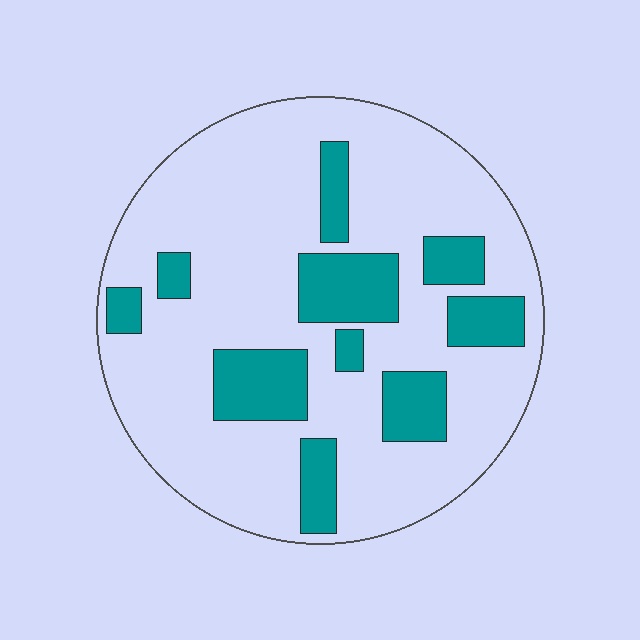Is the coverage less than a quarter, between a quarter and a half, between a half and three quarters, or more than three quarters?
Less than a quarter.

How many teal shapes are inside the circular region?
10.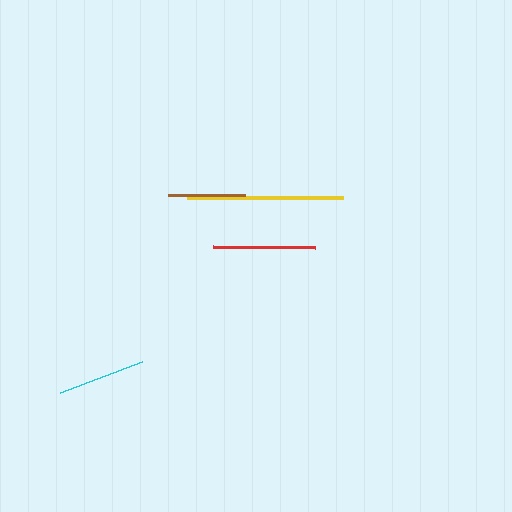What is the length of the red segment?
The red segment is approximately 101 pixels long.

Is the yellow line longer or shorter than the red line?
The yellow line is longer than the red line.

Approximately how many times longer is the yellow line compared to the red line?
The yellow line is approximately 1.5 times the length of the red line.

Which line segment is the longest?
The yellow line is the longest at approximately 156 pixels.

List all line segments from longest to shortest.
From longest to shortest: yellow, red, cyan, brown.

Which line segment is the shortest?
The brown line is the shortest at approximately 77 pixels.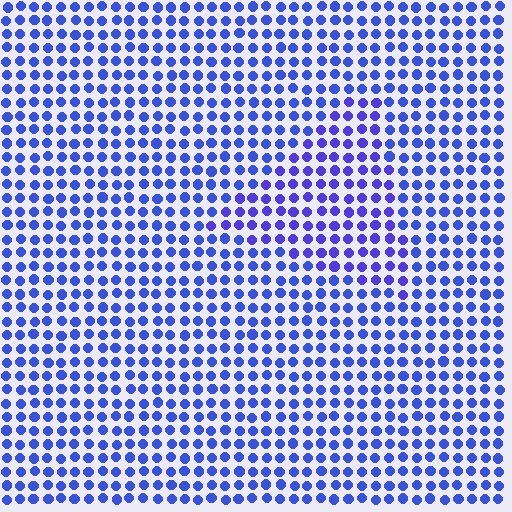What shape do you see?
I see a triangle.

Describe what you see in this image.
The image is filled with small blue elements in a uniform arrangement. A triangle-shaped region is visible where the elements are tinted to a slightly different hue, forming a subtle color boundary.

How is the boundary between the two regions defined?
The boundary is defined purely by a slight shift in hue (about 19 degrees). Spacing, size, and orientation are identical on both sides.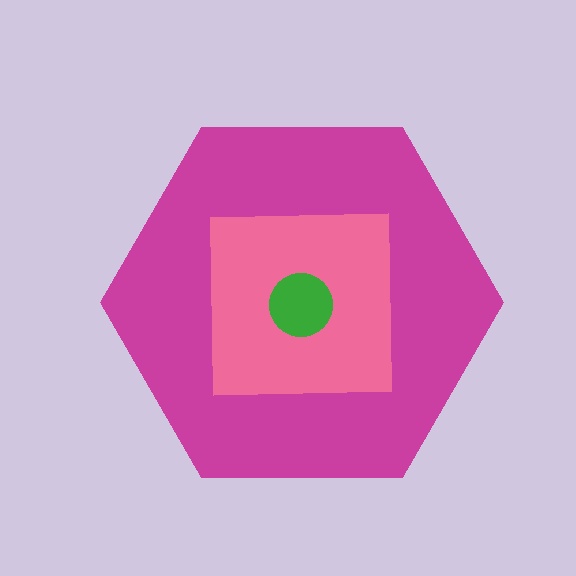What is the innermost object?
The green circle.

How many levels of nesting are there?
3.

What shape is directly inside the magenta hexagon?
The pink square.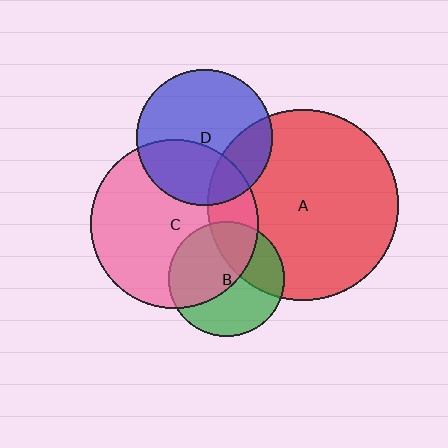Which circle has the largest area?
Circle A (red).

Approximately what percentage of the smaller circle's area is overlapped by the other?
Approximately 25%.